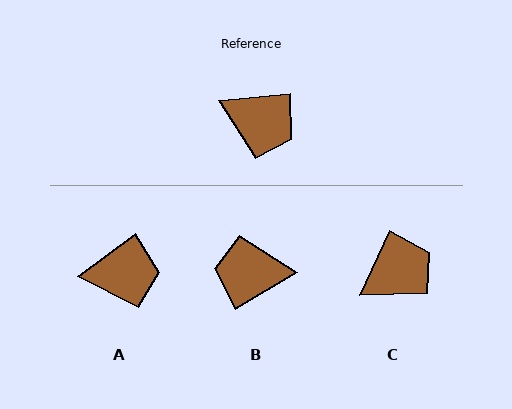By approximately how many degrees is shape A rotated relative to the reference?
Approximately 31 degrees counter-clockwise.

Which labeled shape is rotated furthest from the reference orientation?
B, about 154 degrees away.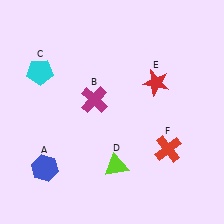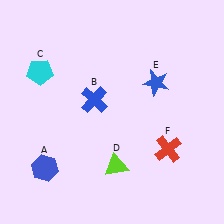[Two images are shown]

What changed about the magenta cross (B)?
In Image 1, B is magenta. In Image 2, it changed to blue.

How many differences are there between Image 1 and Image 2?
There are 2 differences between the two images.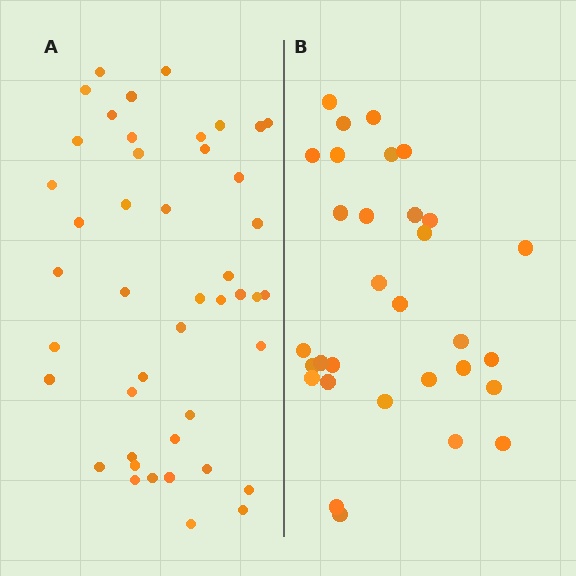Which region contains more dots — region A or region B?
Region A (the left region) has more dots.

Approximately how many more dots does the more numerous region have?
Region A has approximately 15 more dots than region B.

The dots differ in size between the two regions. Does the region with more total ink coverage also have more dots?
No. Region B has more total ink coverage because its dots are larger, but region A actually contains more individual dots. Total area can be misleading — the number of items is what matters here.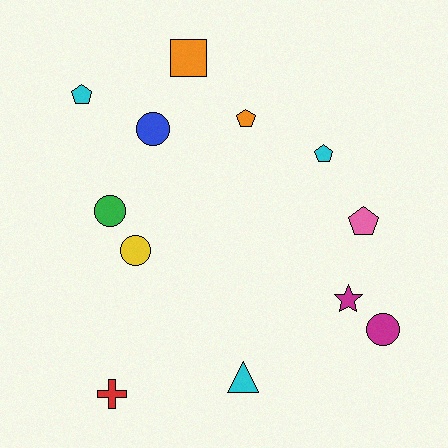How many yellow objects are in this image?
There is 1 yellow object.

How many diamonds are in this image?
There are no diamonds.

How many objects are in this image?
There are 12 objects.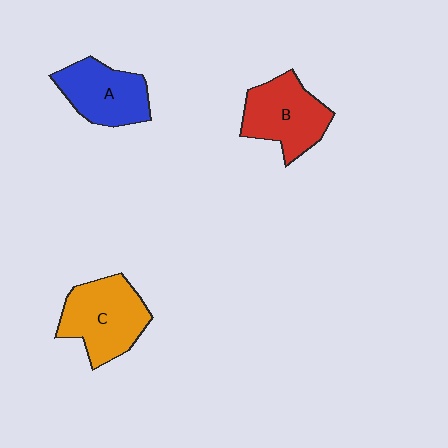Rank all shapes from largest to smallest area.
From largest to smallest: C (orange), B (red), A (blue).